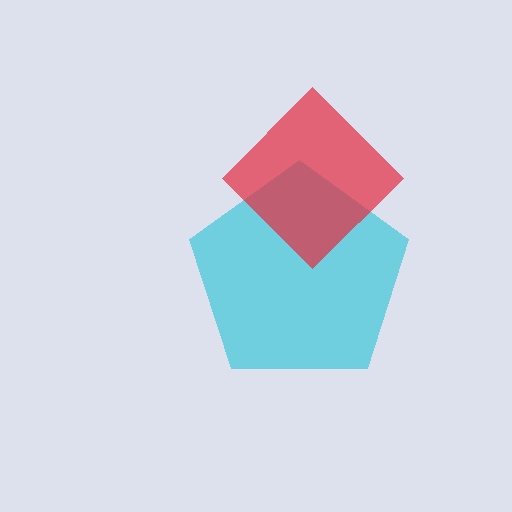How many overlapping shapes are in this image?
There are 2 overlapping shapes in the image.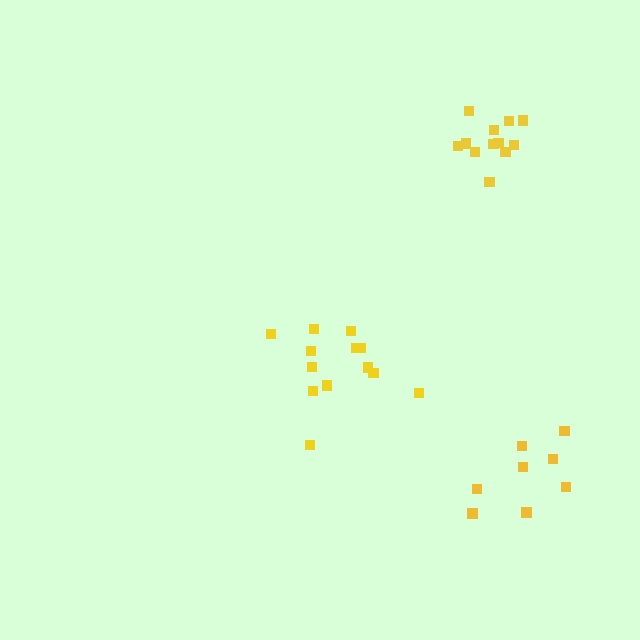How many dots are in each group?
Group 1: 13 dots, Group 2: 8 dots, Group 3: 13 dots (34 total).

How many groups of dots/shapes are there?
There are 3 groups.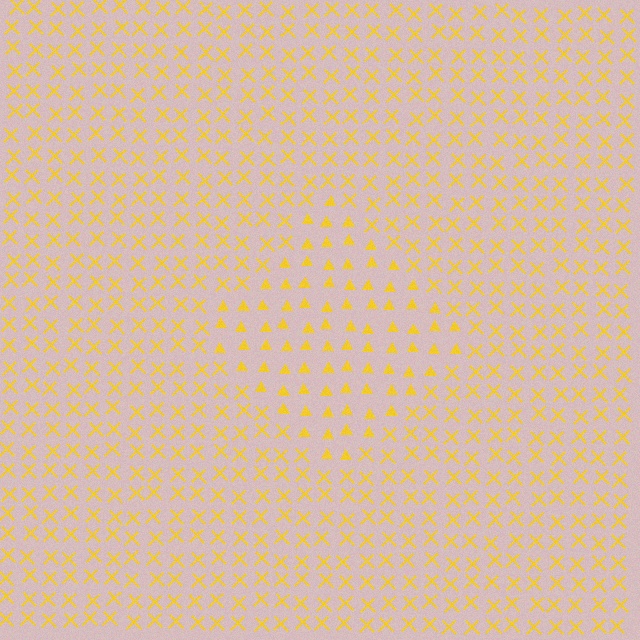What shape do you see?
I see a diamond.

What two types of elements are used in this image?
The image uses triangles inside the diamond region and X marks outside it.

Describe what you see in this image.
The image is filled with small yellow elements arranged in a uniform grid. A diamond-shaped region contains triangles, while the surrounding area contains X marks. The boundary is defined purely by the change in element shape.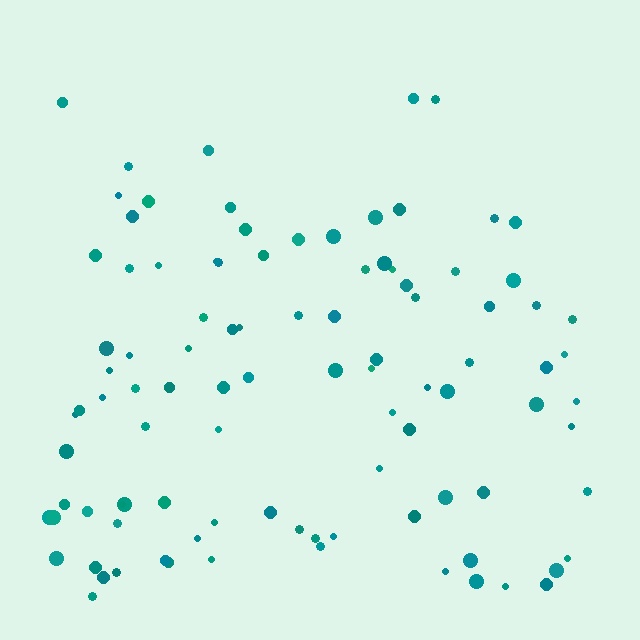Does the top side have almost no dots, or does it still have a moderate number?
Still a moderate number, just noticeably fewer than the bottom.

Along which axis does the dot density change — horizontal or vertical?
Vertical.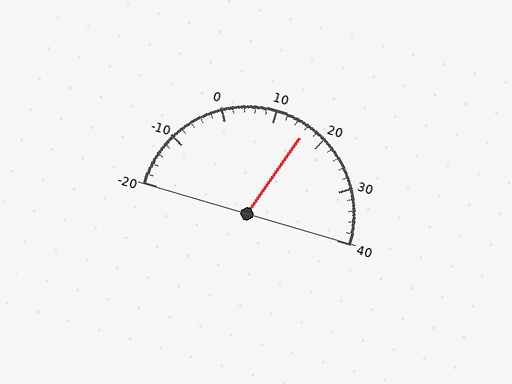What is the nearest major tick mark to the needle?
The nearest major tick mark is 20.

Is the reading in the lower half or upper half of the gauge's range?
The reading is in the upper half of the range (-20 to 40).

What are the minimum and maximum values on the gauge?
The gauge ranges from -20 to 40.